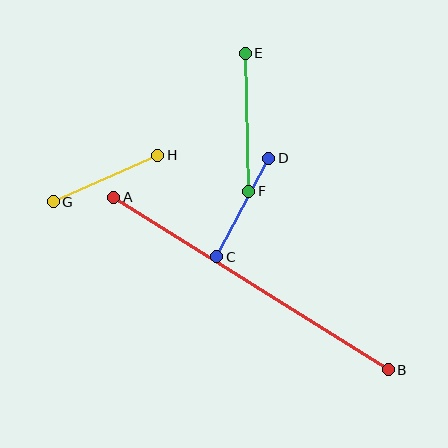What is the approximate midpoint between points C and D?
The midpoint is at approximately (243, 207) pixels.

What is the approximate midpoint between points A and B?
The midpoint is at approximately (251, 283) pixels.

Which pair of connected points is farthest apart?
Points A and B are farthest apart.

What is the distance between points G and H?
The distance is approximately 114 pixels.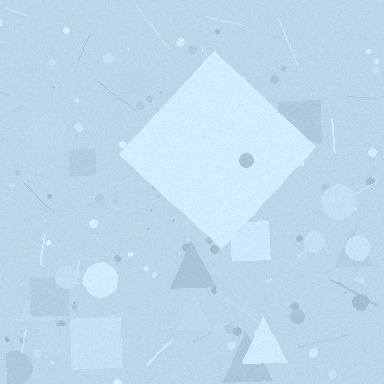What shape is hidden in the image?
A diamond is hidden in the image.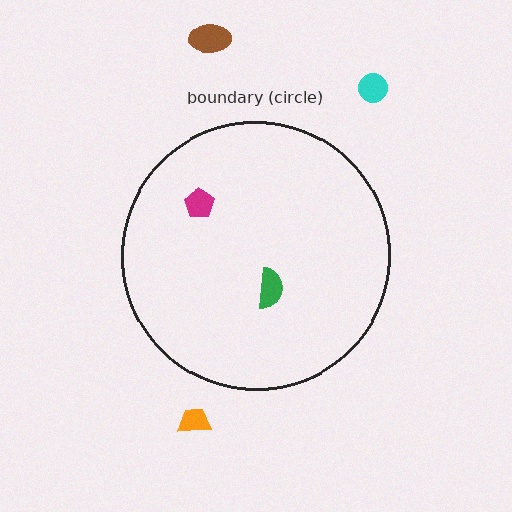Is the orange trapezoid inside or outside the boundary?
Outside.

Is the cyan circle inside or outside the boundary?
Outside.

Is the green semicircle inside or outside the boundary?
Inside.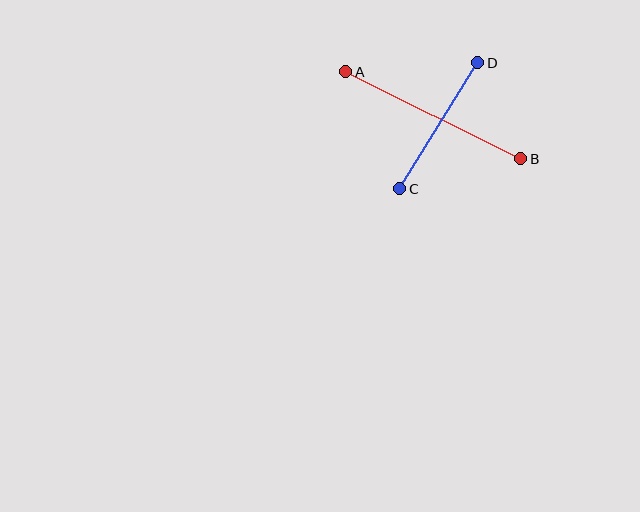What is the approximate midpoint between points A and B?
The midpoint is at approximately (433, 115) pixels.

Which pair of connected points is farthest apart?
Points A and B are farthest apart.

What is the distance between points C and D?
The distance is approximately 148 pixels.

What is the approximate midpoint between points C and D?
The midpoint is at approximately (439, 126) pixels.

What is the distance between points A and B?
The distance is approximately 196 pixels.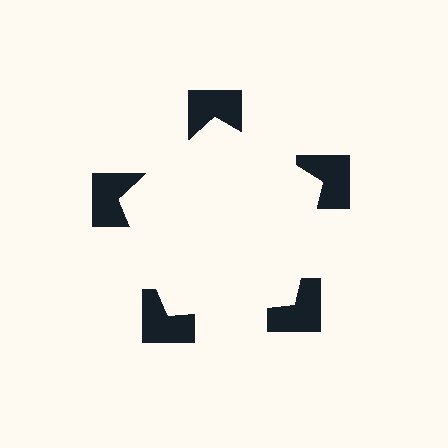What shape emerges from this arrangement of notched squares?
An illusory pentagon — its edges are inferred from the aligned wedge cuts in the notched squares, not physically drawn.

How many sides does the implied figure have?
5 sides.